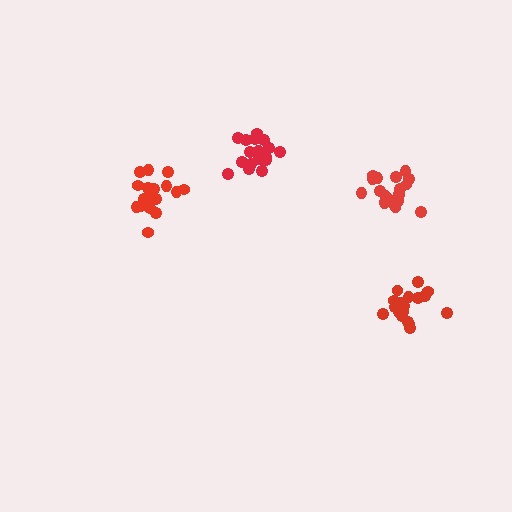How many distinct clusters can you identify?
There are 4 distinct clusters.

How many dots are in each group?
Group 1: 21 dots, Group 2: 18 dots, Group 3: 18 dots, Group 4: 18 dots (75 total).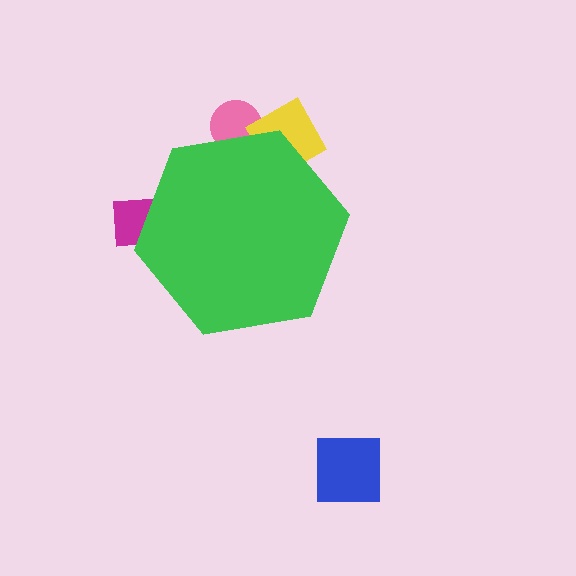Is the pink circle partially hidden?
Yes, the pink circle is partially hidden behind the green hexagon.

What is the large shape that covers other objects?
A green hexagon.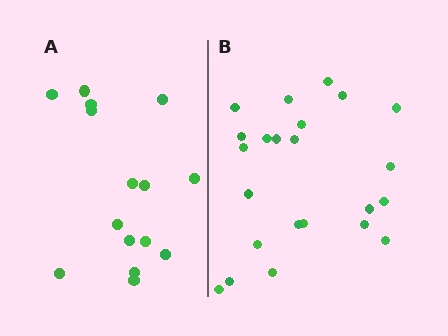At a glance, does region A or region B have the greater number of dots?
Region B (the right region) has more dots.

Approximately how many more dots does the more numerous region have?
Region B has roughly 8 or so more dots than region A.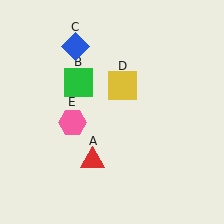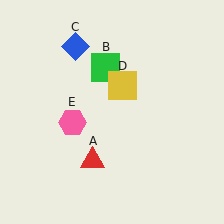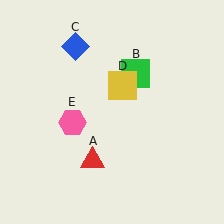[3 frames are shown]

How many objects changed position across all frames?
1 object changed position: green square (object B).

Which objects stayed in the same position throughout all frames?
Red triangle (object A) and blue diamond (object C) and yellow square (object D) and pink hexagon (object E) remained stationary.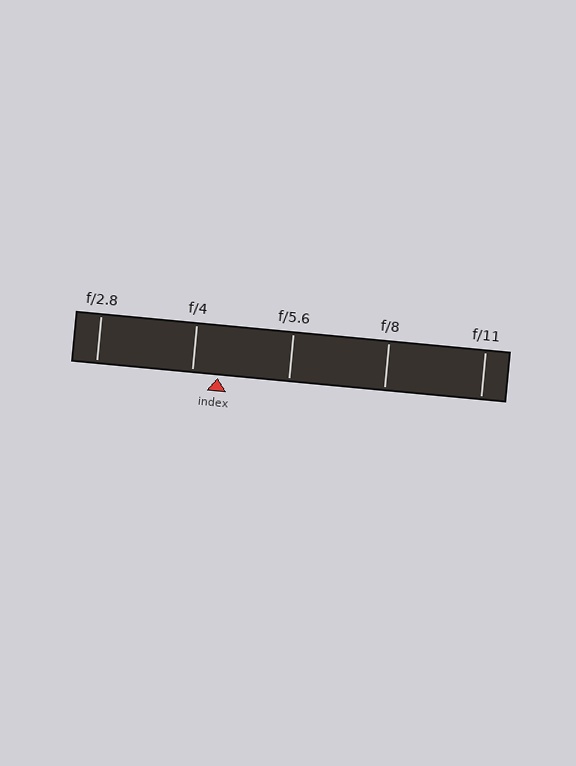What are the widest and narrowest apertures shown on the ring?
The widest aperture shown is f/2.8 and the narrowest is f/11.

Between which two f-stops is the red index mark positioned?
The index mark is between f/4 and f/5.6.